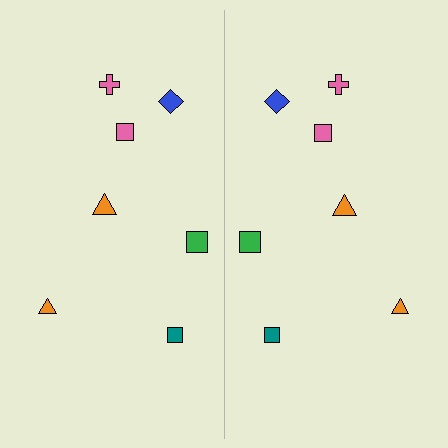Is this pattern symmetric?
Yes, this pattern has bilateral (reflection) symmetry.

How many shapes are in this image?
There are 14 shapes in this image.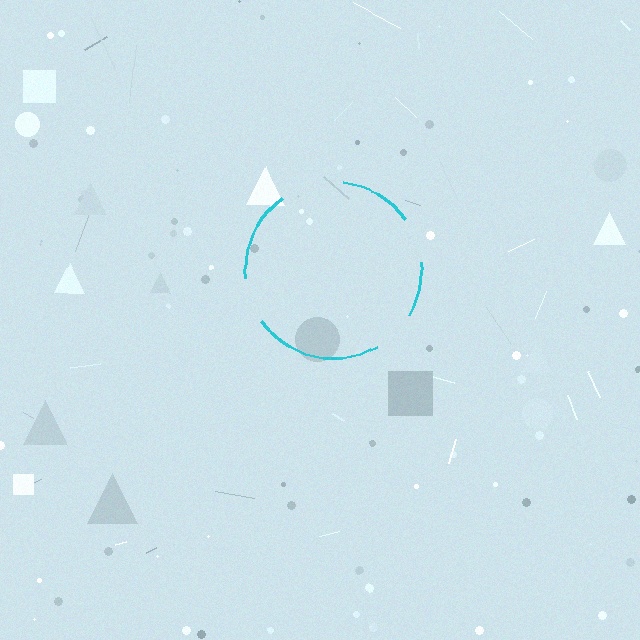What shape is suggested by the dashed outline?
The dashed outline suggests a circle.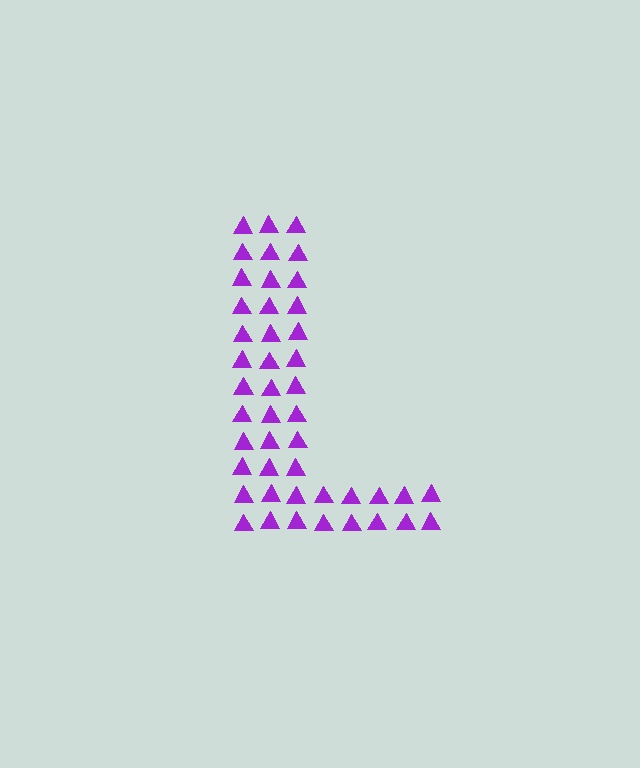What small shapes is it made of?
It is made of small triangles.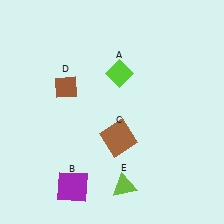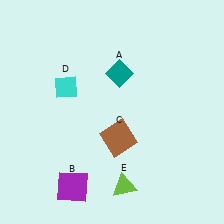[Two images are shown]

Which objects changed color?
A changed from lime to teal. D changed from brown to cyan.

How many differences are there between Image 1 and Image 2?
There are 2 differences between the two images.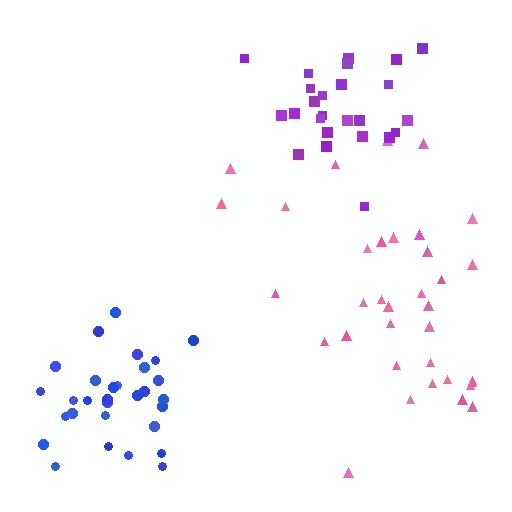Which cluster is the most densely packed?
Purple.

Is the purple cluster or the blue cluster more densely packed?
Purple.